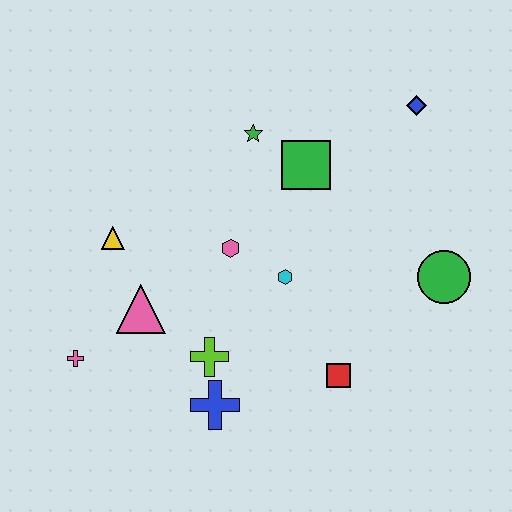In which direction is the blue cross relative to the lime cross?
The blue cross is below the lime cross.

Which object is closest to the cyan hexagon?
The pink hexagon is closest to the cyan hexagon.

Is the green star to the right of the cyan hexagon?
No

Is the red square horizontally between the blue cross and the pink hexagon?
No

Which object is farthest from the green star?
The pink cross is farthest from the green star.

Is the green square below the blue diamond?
Yes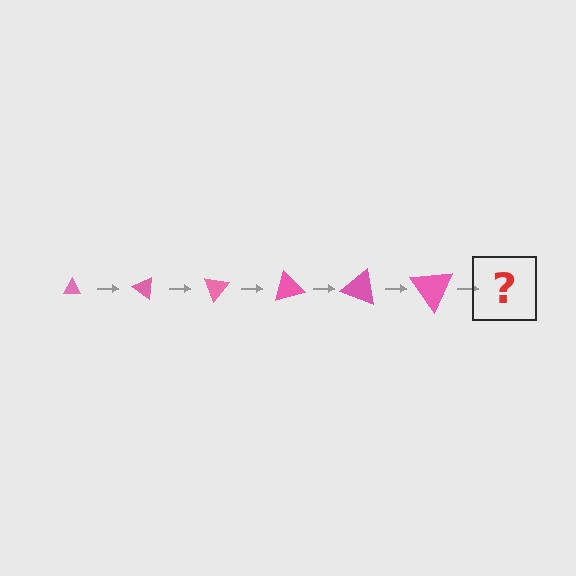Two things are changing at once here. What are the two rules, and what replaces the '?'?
The two rules are that the triangle grows larger each step and it rotates 35 degrees each step. The '?' should be a triangle, larger than the previous one and rotated 210 degrees from the start.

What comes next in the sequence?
The next element should be a triangle, larger than the previous one and rotated 210 degrees from the start.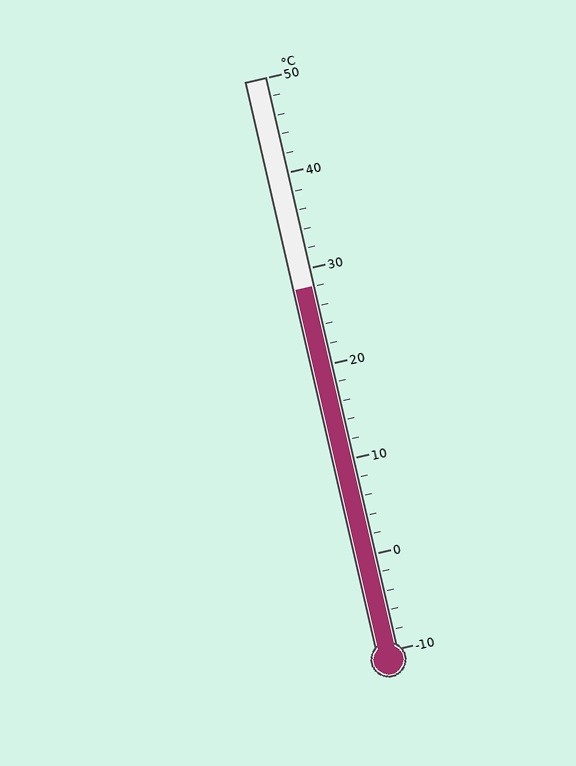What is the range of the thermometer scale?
The thermometer scale ranges from -10°C to 50°C.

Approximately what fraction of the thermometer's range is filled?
The thermometer is filled to approximately 65% of its range.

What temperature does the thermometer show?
The thermometer shows approximately 28°C.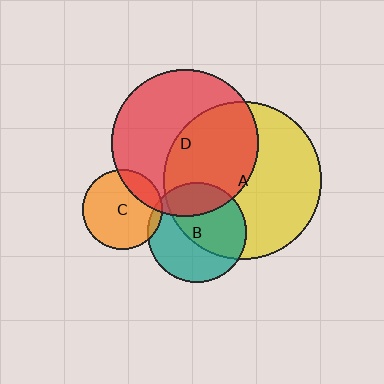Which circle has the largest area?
Circle A (yellow).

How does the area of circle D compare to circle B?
Approximately 2.2 times.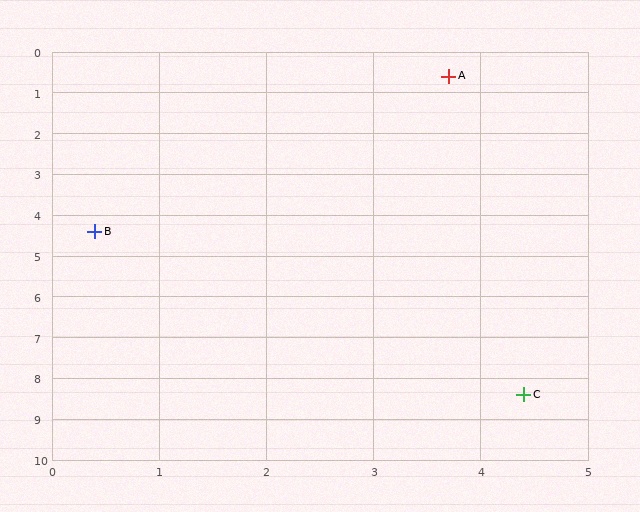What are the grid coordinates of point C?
Point C is at approximately (4.4, 8.4).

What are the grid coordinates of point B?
Point B is at approximately (0.4, 4.4).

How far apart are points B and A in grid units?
Points B and A are about 5.0 grid units apart.